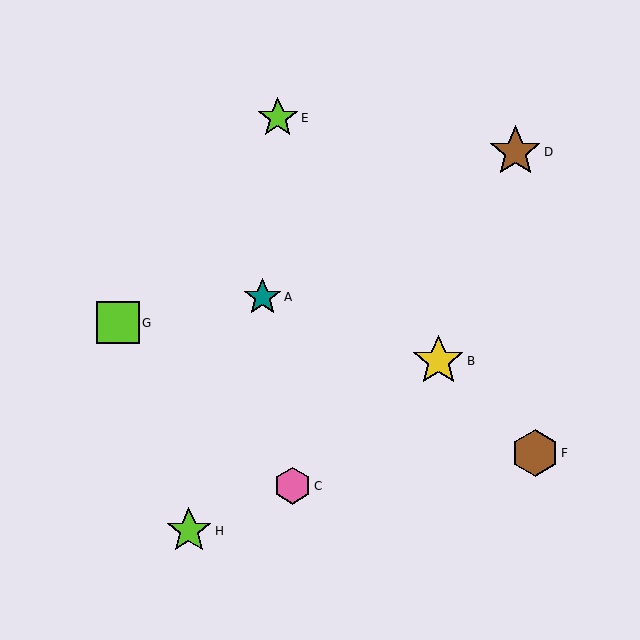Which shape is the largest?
The yellow star (labeled B) is the largest.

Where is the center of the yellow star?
The center of the yellow star is at (438, 361).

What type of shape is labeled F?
Shape F is a brown hexagon.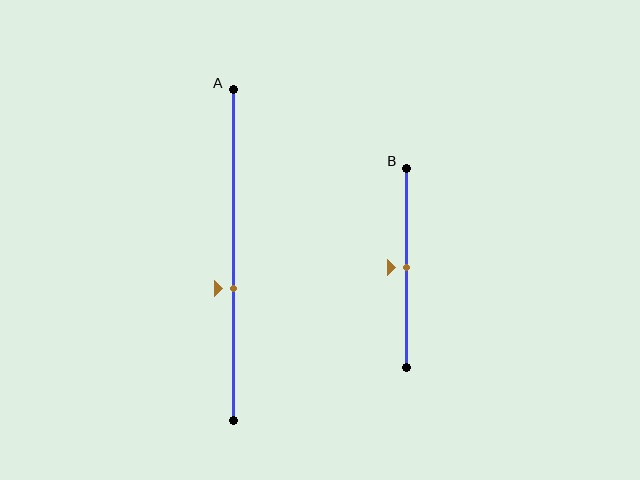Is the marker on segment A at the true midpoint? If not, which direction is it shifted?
No, the marker on segment A is shifted downward by about 10% of the segment length.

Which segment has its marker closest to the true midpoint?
Segment B has its marker closest to the true midpoint.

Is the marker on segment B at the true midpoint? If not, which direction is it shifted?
Yes, the marker on segment B is at the true midpoint.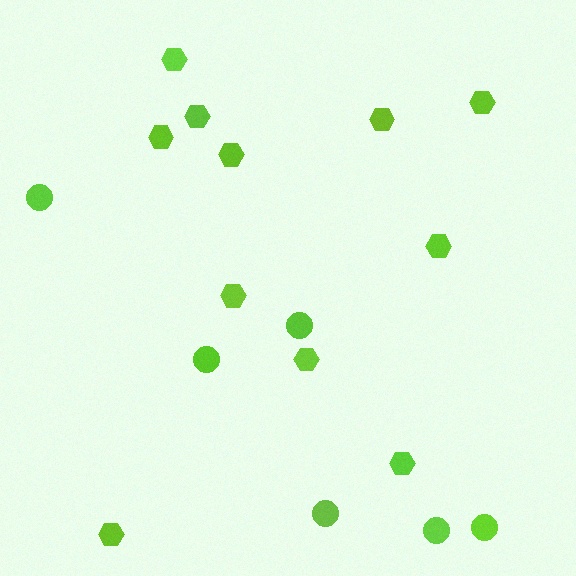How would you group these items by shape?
There are 2 groups: one group of hexagons (11) and one group of circles (6).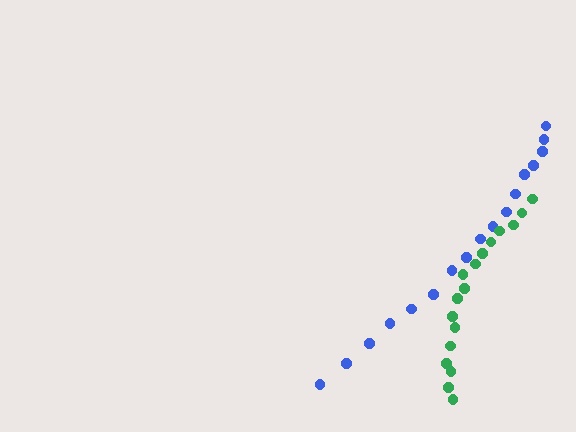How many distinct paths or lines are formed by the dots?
There are 2 distinct paths.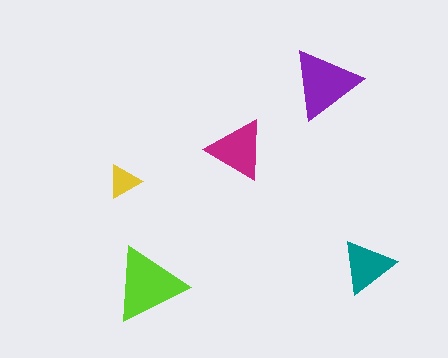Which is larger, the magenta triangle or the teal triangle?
The magenta one.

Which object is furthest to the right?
The teal triangle is rightmost.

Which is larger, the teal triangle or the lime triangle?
The lime one.